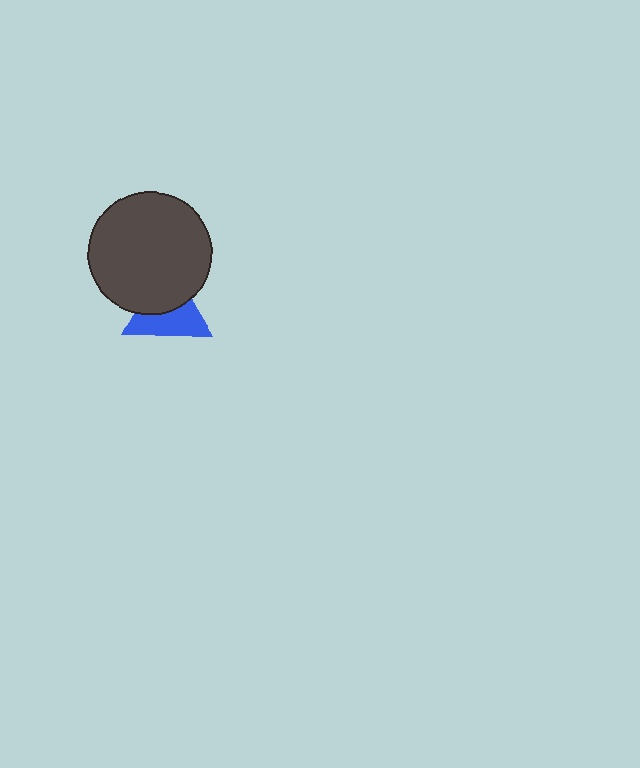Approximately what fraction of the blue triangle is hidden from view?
Roughly 47% of the blue triangle is hidden behind the dark gray circle.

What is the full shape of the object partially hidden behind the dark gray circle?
The partially hidden object is a blue triangle.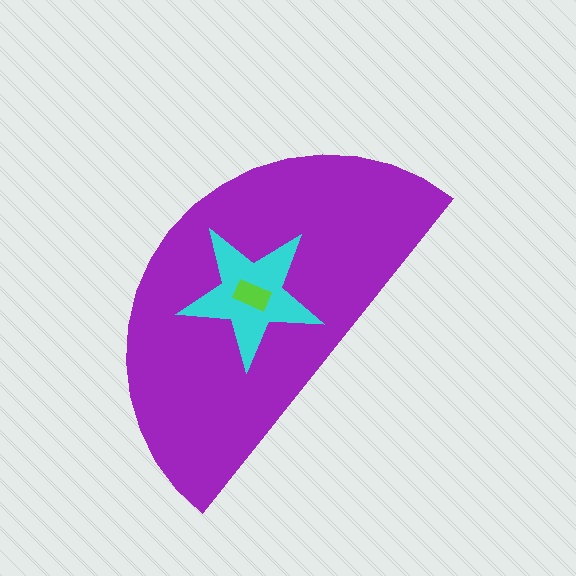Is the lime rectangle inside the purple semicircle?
Yes.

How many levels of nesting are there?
3.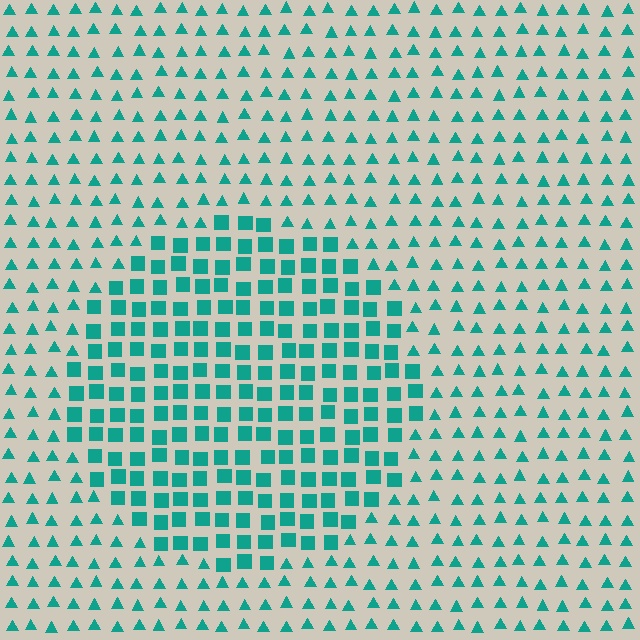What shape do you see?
I see a circle.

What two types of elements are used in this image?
The image uses squares inside the circle region and triangles outside it.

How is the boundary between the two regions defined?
The boundary is defined by a change in element shape: squares inside vs. triangles outside. All elements share the same color and spacing.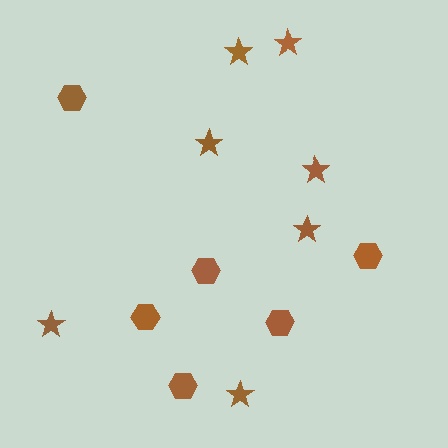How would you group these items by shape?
There are 2 groups: one group of hexagons (6) and one group of stars (7).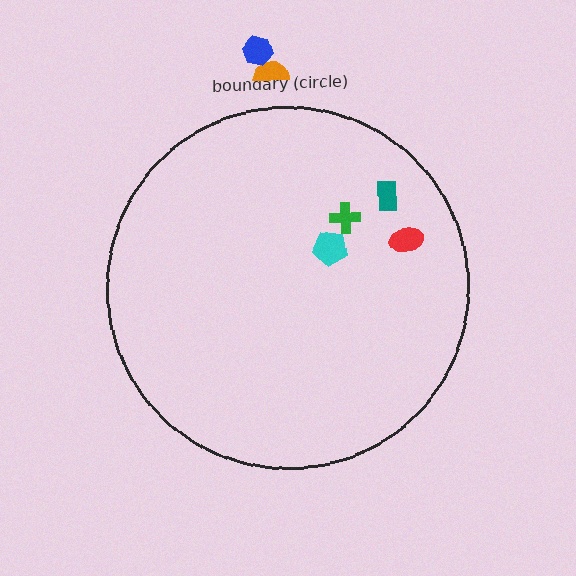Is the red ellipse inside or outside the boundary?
Inside.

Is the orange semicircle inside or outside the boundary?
Outside.